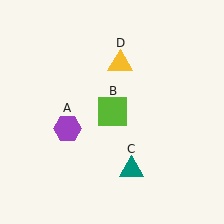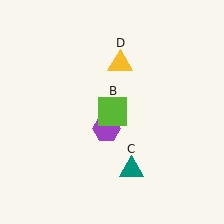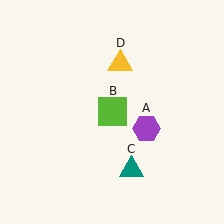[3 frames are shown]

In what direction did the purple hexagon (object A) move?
The purple hexagon (object A) moved right.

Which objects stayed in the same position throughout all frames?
Lime square (object B) and teal triangle (object C) and yellow triangle (object D) remained stationary.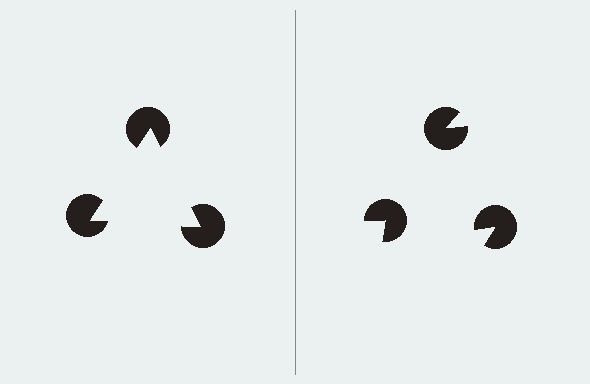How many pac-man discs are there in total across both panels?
6 — 3 on each side.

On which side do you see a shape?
An illusory triangle appears on the left side. On the right side the wedge cuts are rotated, so no coherent shape forms.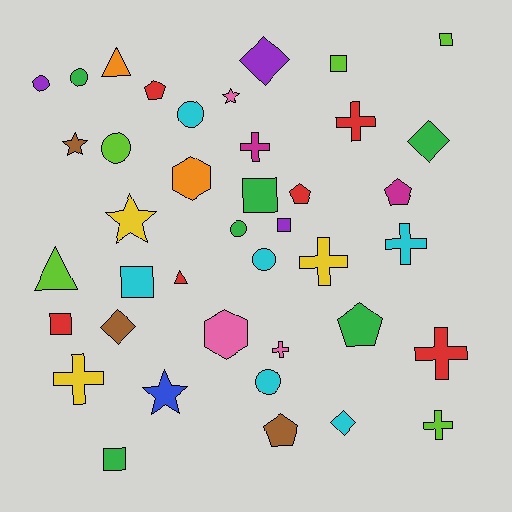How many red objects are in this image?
There are 6 red objects.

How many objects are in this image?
There are 40 objects.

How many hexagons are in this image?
There are 2 hexagons.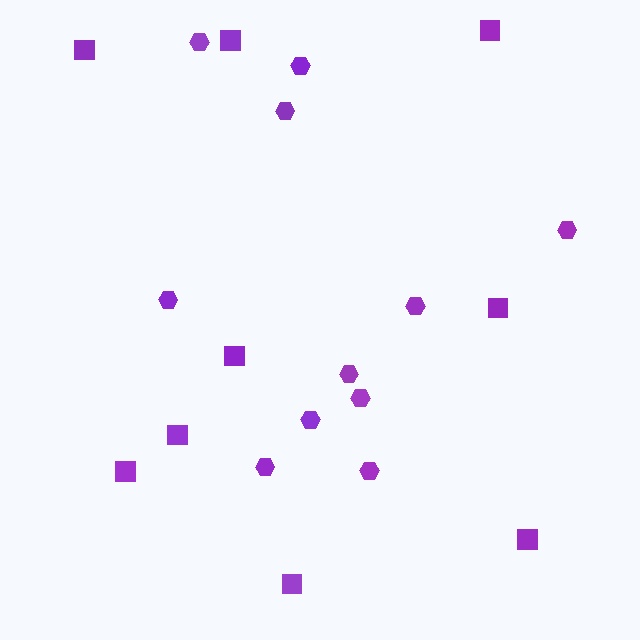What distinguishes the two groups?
There are 2 groups: one group of hexagons (11) and one group of squares (9).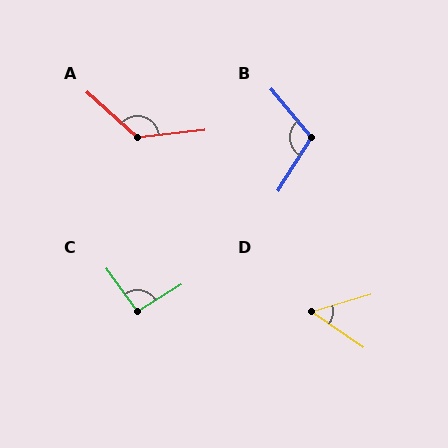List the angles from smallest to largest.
D (51°), C (94°), B (109°), A (132°).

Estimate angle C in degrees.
Approximately 94 degrees.